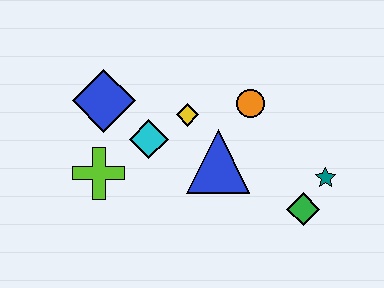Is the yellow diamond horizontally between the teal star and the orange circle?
No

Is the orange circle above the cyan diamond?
Yes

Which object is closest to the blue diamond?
The cyan diamond is closest to the blue diamond.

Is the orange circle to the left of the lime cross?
No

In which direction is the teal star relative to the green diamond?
The teal star is above the green diamond.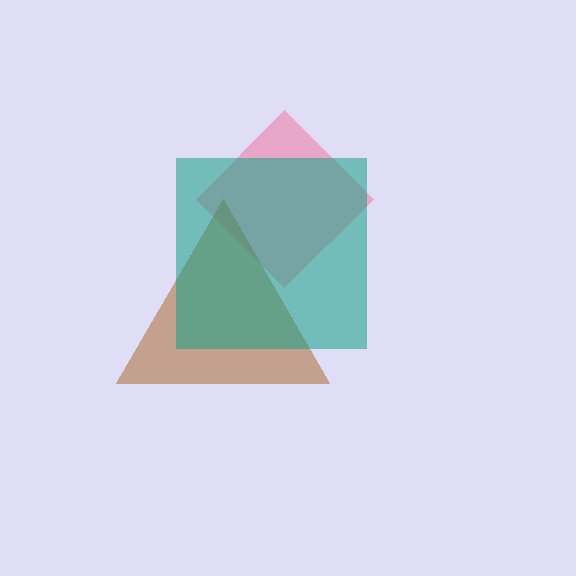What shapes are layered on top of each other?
The layered shapes are: a pink diamond, a brown triangle, a teal square.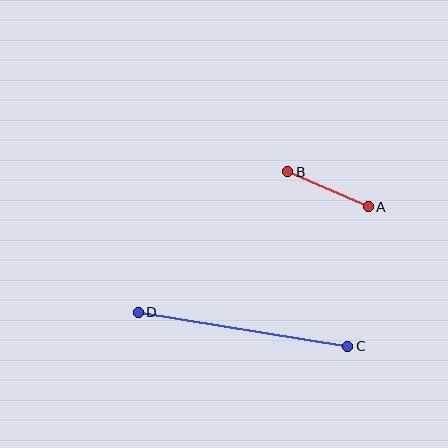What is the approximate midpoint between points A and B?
The midpoint is at approximately (328, 189) pixels.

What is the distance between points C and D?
The distance is approximately 212 pixels.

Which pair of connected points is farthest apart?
Points C and D are farthest apart.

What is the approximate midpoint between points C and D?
The midpoint is at approximately (243, 329) pixels.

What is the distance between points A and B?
The distance is approximately 88 pixels.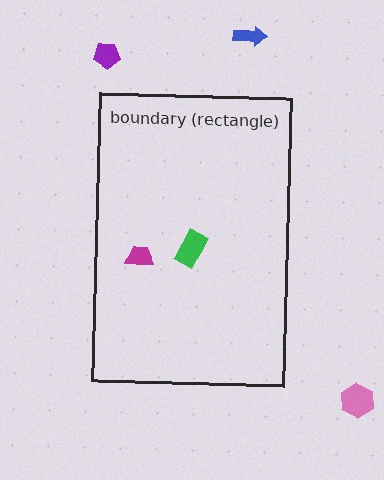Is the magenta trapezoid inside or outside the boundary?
Inside.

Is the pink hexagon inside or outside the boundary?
Outside.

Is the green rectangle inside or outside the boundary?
Inside.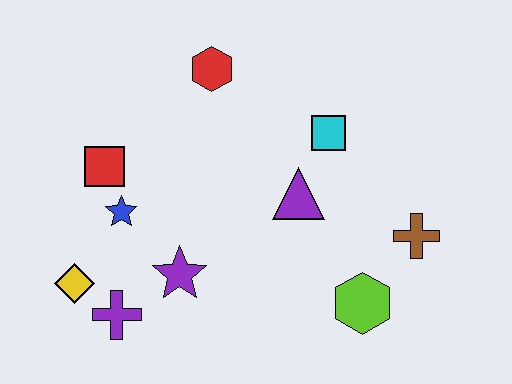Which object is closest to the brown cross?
The lime hexagon is closest to the brown cross.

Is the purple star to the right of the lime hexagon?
No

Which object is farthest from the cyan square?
The yellow diamond is farthest from the cyan square.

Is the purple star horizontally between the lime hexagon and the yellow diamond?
Yes